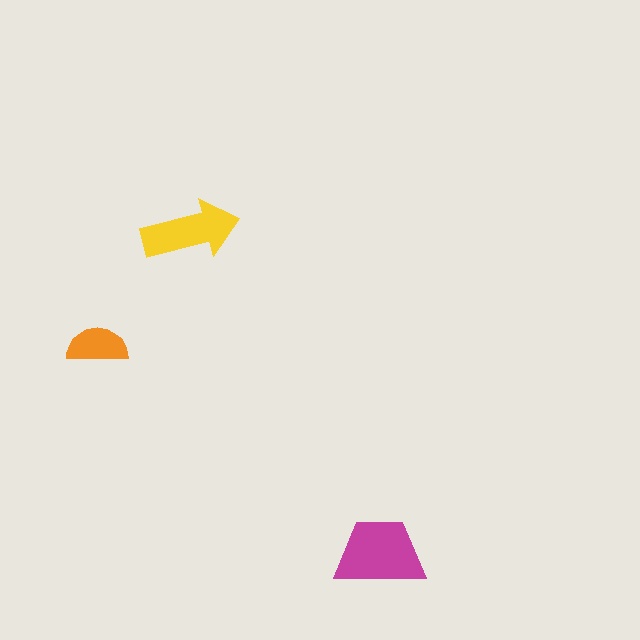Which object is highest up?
The yellow arrow is topmost.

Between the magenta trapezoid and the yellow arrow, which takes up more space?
The magenta trapezoid.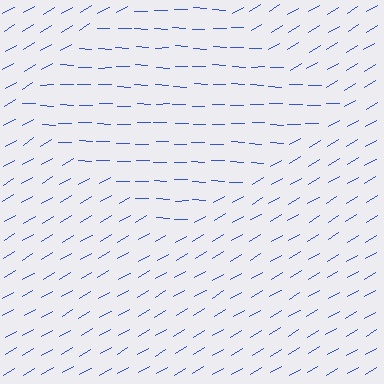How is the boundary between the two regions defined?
The boundary is defined purely by a change in line orientation (approximately 32 degrees difference). All lines are the same color and thickness.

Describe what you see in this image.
The image is filled with small blue line segments. A diamond region in the image has lines oriented differently from the surrounding lines, creating a visible texture boundary.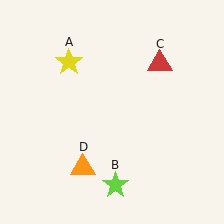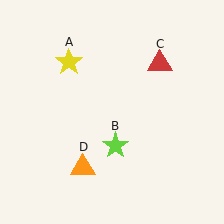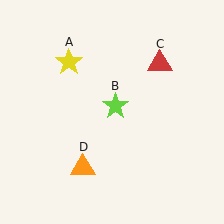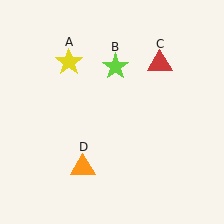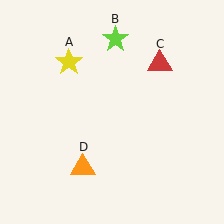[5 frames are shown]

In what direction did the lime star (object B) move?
The lime star (object B) moved up.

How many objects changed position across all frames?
1 object changed position: lime star (object B).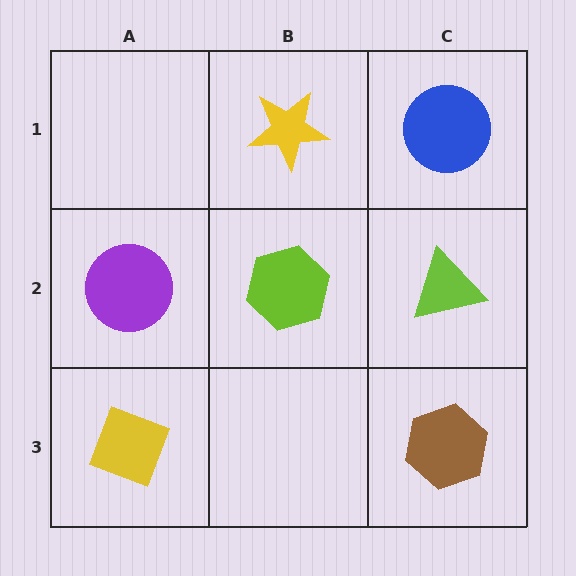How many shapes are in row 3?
2 shapes.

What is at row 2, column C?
A lime triangle.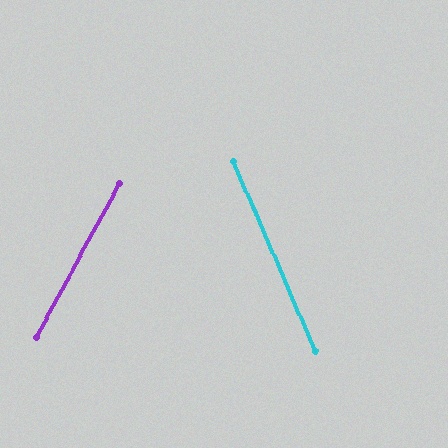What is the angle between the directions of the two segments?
Approximately 52 degrees.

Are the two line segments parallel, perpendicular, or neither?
Neither parallel nor perpendicular — they differ by about 52°.